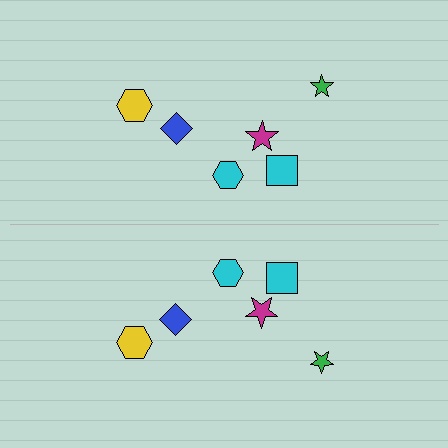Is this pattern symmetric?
Yes, this pattern has bilateral (reflection) symmetry.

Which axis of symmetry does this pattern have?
The pattern has a horizontal axis of symmetry running through the center of the image.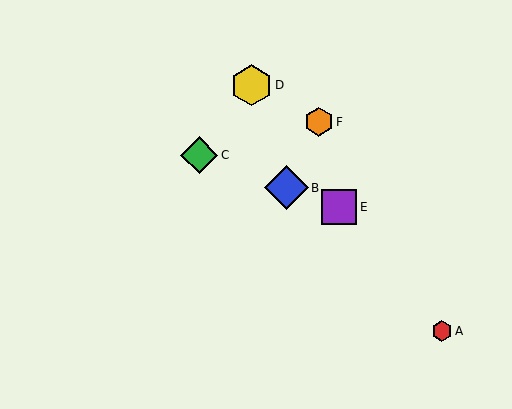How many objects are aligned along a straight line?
3 objects (B, C, E) are aligned along a straight line.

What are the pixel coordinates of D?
Object D is at (252, 85).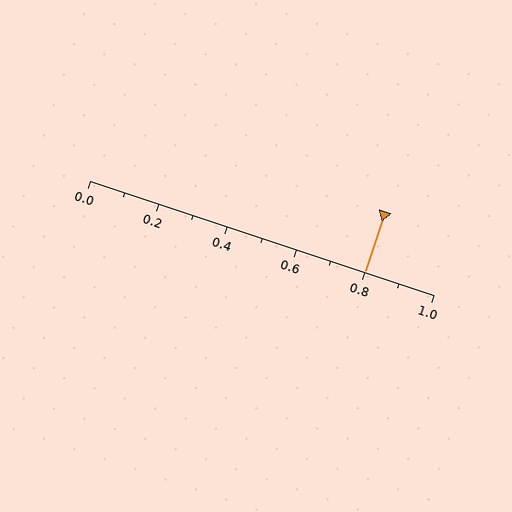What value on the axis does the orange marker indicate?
The marker indicates approximately 0.8.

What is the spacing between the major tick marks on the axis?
The major ticks are spaced 0.2 apart.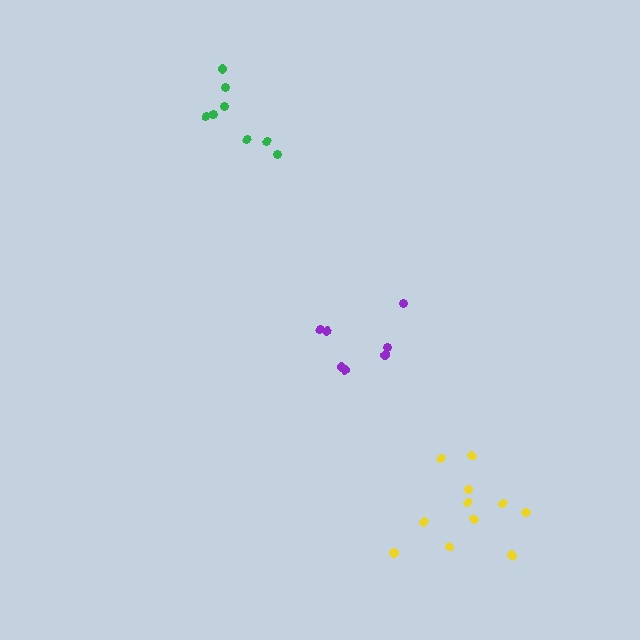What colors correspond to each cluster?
The clusters are colored: purple, green, yellow.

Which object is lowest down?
The yellow cluster is bottommost.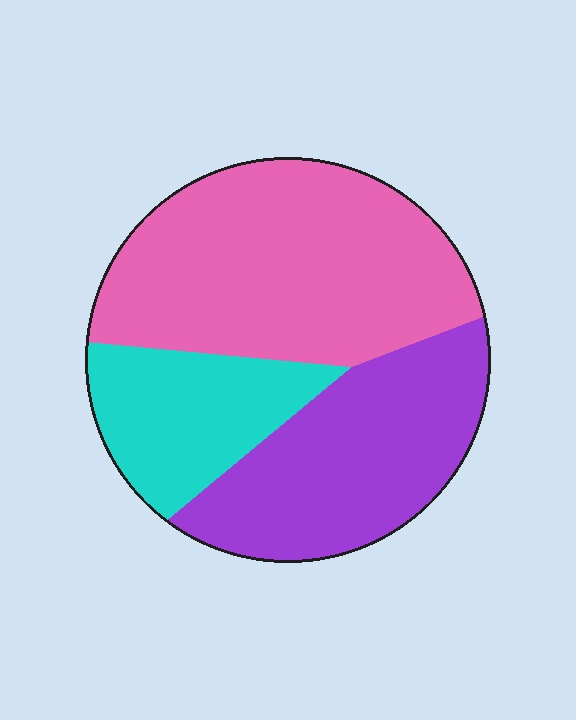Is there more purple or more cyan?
Purple.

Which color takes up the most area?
Pink, at roughly 45%.